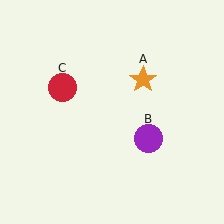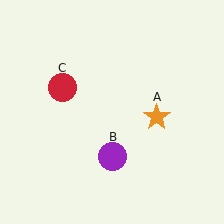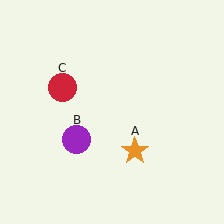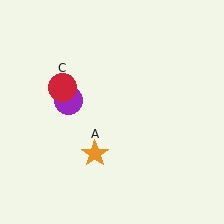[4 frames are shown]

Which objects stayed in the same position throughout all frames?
Red circle (object C) remained stationary.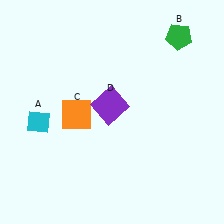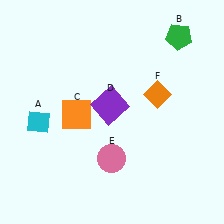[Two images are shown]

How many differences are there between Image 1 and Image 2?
There are 2 differences between the two images.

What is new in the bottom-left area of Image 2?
A pink circle (E) was added in the bottom-left area of Image 2.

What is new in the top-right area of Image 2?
An orange diamond (F) was added in the top-right area of Image 2.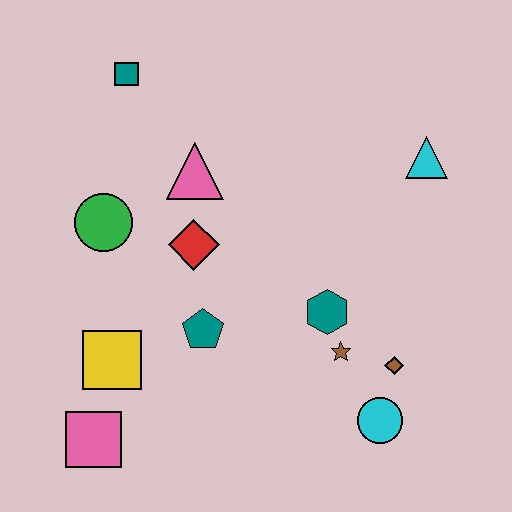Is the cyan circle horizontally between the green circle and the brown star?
No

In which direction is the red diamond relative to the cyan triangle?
The red diamond is to the left of the cyan triangle.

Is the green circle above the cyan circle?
Yes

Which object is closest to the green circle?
The red diamond is closest to the green circle.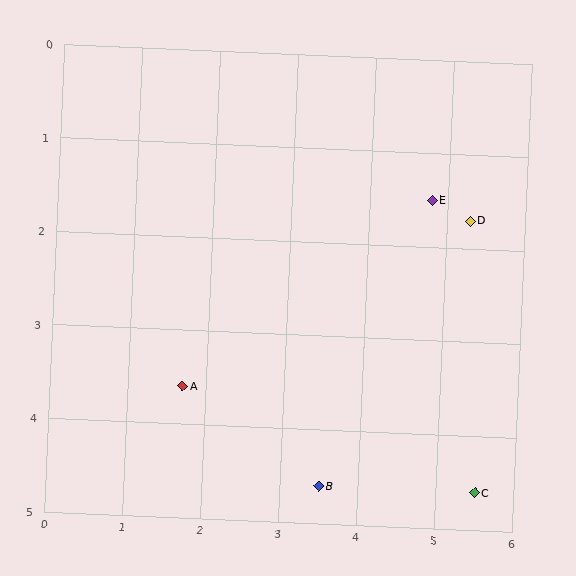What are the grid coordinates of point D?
Point D is at approximately (5.3, 1.7).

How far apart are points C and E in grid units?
Points C and E are about 3.2 grid units apart.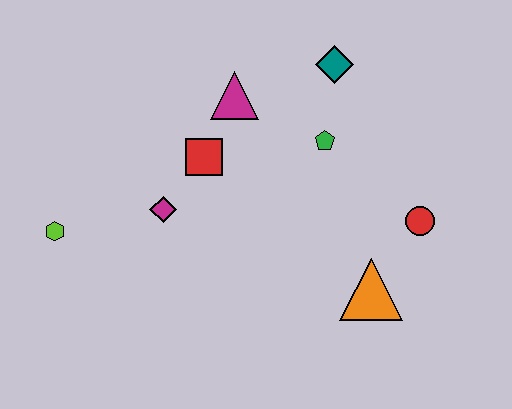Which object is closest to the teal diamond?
The green pentagon is closest to the teal diamond.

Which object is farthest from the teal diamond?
The lime hexagon is farthest from the teal diamond.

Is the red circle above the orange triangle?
Yes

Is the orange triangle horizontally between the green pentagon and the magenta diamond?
No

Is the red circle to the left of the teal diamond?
No